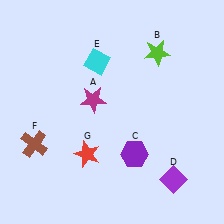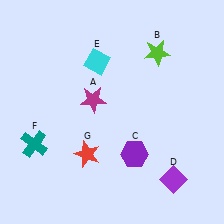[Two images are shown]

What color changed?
The cross (F) changed from brown in Image 1 to teal in Image 2.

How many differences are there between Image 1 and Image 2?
There is 1 difference between the two images.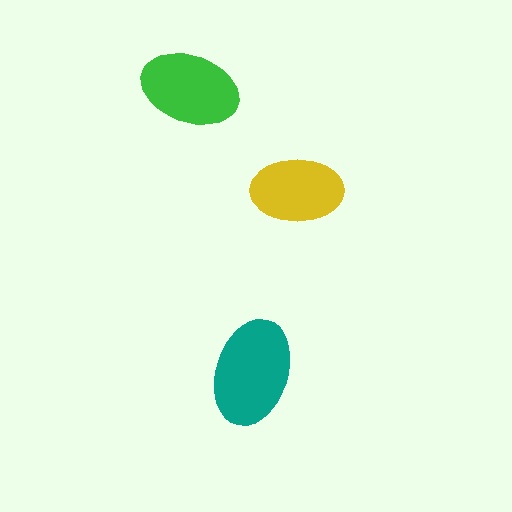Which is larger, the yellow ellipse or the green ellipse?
The green one.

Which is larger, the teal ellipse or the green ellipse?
The teal one.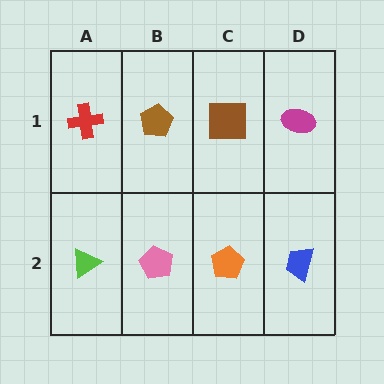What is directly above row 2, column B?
A brown pentagon.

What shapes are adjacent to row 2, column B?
A brown pentagon (row 1, column B), a lime triangle (row 2, column A), an orange pentagon (row 2, column C).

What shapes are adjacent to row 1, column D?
A blue trapezoid (row 2, column D), a brown square (row 1, column C).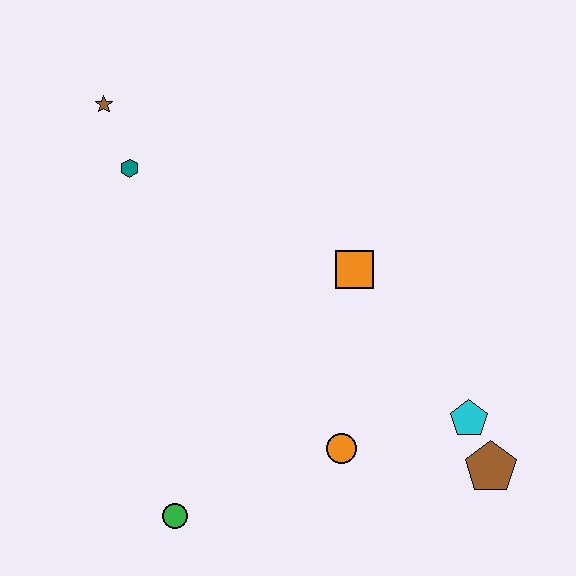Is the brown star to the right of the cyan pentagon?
No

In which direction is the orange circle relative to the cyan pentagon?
The orange circle is to the left of the cyan pentagon.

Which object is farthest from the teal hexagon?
The brown pentagon is farthest from the teal hexagon.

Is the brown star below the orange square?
No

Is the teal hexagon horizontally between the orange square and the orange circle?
No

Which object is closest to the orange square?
The orange circle is closest to the orange square.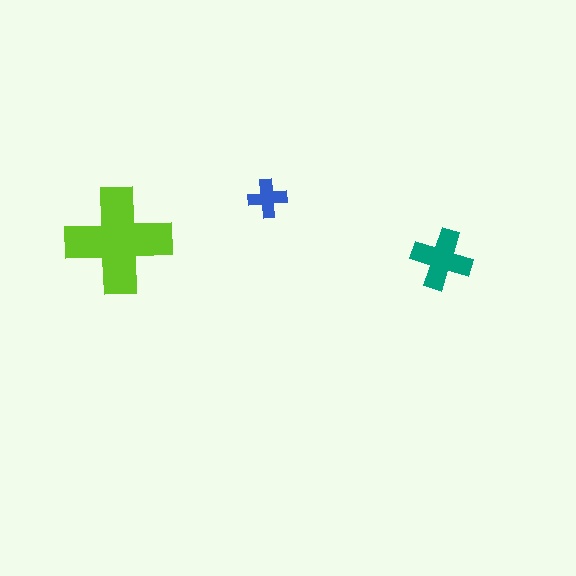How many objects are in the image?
There are 3 objects in the image.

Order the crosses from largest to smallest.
the lime one, the teal one, the blue one.